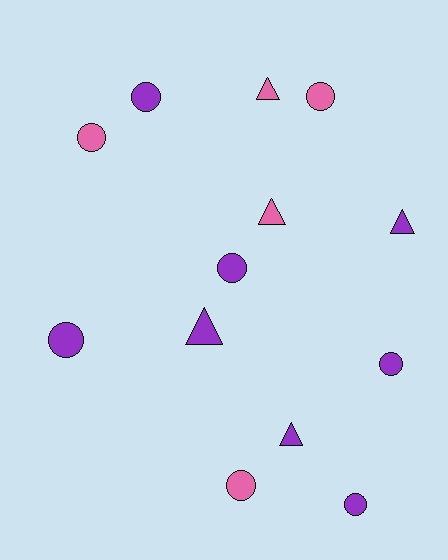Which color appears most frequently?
Purple, with 8 objects.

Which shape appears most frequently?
Circle, with 8 objects.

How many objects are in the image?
There are 13 objects.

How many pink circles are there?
There are 3 pink circles.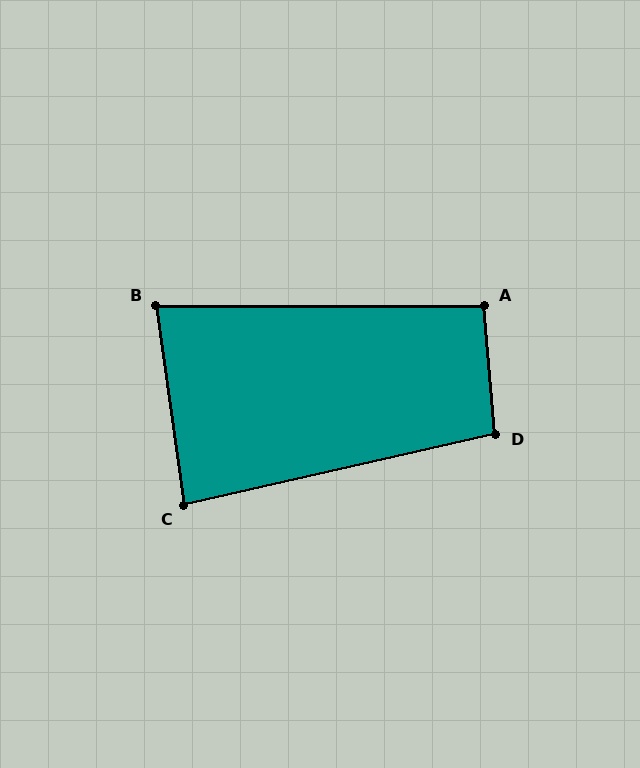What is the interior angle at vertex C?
Approximately 85 degrees (approximately right).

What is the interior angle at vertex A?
Approximately 95 degrees (approximately right).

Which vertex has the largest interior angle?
D, at approximately 98 degrees.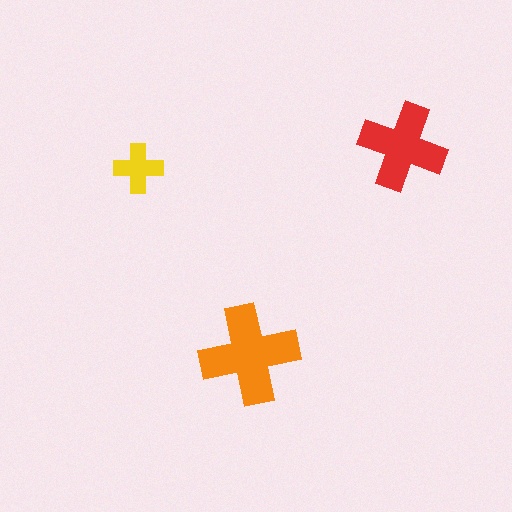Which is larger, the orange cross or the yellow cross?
The orange one.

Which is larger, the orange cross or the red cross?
The orange one.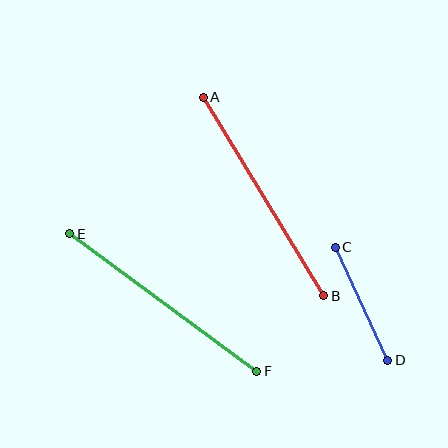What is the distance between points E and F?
The distance is approximately 232 pixels.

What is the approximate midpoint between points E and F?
The midpoint is at approximately (163, 303) pixels.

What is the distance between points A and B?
The distance is approximately 232 pixels.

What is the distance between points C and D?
The distance is approximately 124 pixels.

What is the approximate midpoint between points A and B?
The midpoint is at approximately (264, 196) pixels.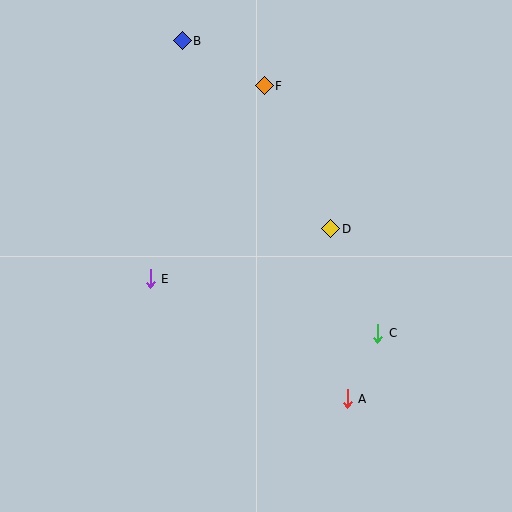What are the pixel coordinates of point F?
Point F is at (264, 86).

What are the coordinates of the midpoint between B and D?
The midpoint between B and D is at (257, 135).